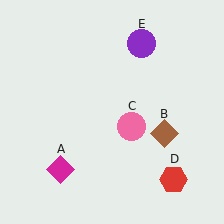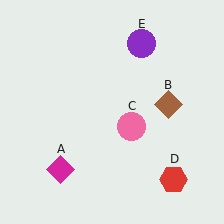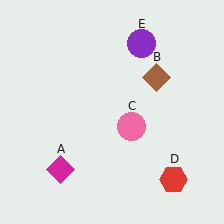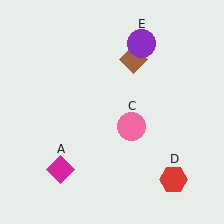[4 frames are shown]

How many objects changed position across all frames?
1 object changed position: brown diamond (object B).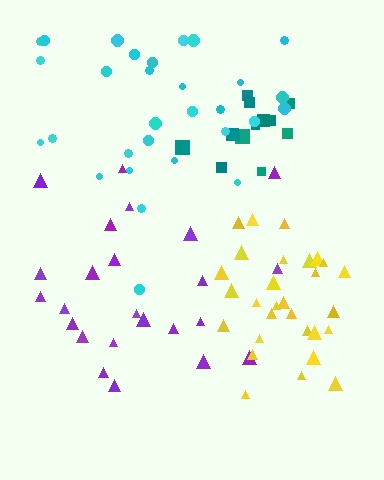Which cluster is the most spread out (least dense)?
Purple.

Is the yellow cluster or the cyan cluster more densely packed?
Yellow.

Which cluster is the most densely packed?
Yellow.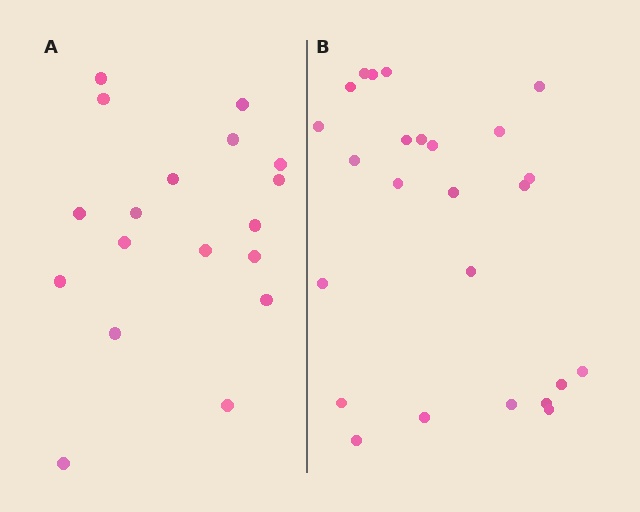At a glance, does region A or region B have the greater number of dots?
Region B (the right region) has more dots.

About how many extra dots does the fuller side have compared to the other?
Region B has roughly 8 or so more dots than region A.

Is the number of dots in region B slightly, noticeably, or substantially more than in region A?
Region B has noticeably more, but not dramatically so. The ratio is roughly 1.4 to 1.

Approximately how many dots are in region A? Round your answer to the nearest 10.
About 20 dots. (The exact count is 18, which rounds to 20.)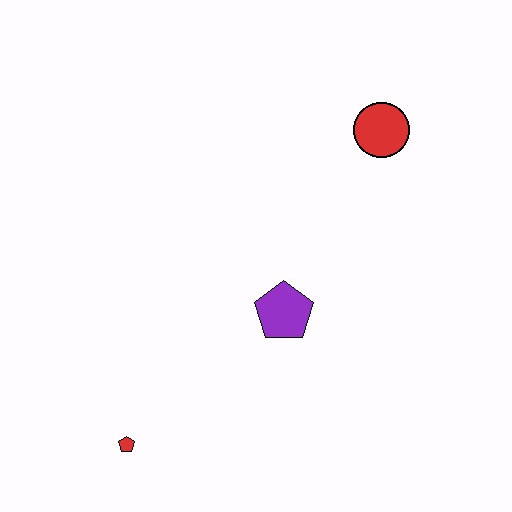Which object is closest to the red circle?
The purple pentagon is closest to the red circle.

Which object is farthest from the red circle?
The red pentagon is farthest from the red circle.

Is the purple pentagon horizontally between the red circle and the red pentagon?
Yes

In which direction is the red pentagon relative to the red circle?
The red pentagon is below the red circle.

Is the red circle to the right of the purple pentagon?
Yes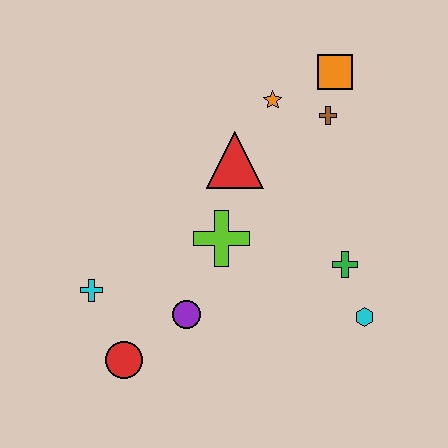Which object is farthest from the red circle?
The orange square is farthest from the red circle.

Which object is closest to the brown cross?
The orange square is closest to the brown cross.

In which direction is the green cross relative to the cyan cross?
The green cross is to the right of the cyan cross.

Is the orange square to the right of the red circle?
Yes